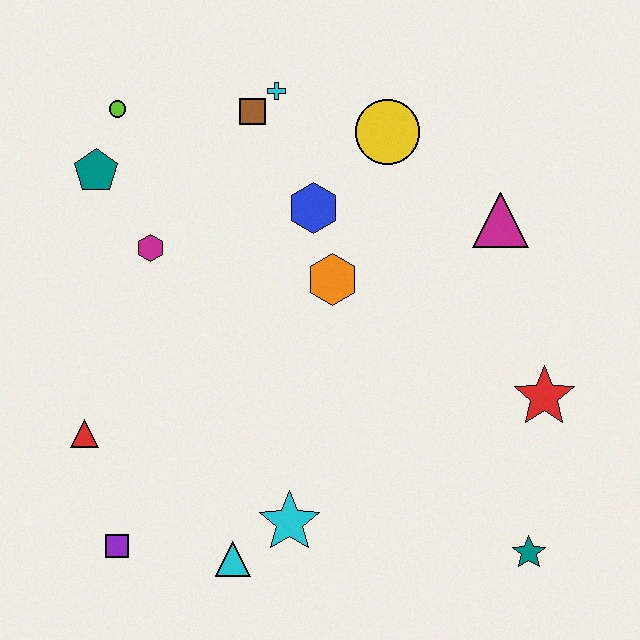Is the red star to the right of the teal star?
Yes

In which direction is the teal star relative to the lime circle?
The teal star is below the lime circle.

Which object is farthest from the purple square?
The magenta triangle is farthest from the purple square.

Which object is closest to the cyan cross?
The brown square is closest to the cyan cross.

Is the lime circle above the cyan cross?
No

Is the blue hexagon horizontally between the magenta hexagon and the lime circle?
No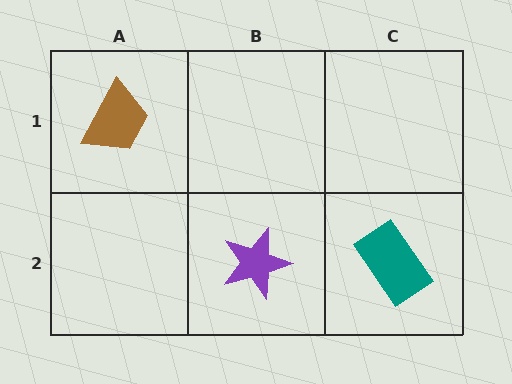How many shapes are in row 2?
2 shapes.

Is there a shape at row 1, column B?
No, that cell is empty.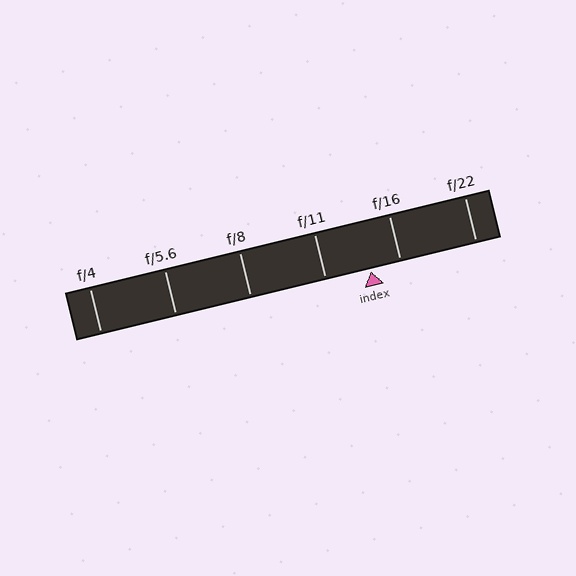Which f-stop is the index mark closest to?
The index mark is closest to f/16.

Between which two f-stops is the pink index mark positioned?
The index mark is between f/11 and f/16.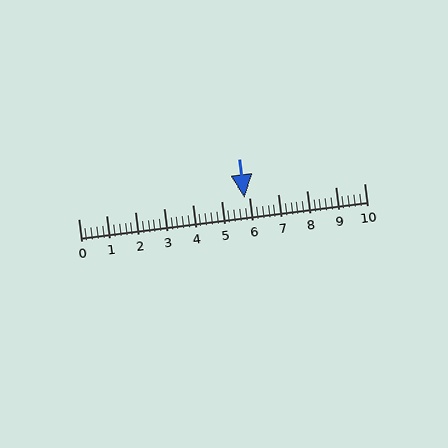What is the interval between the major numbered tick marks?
The major tick marks are spaced 1 units apart.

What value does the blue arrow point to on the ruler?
The blue arrow points to approximately 5.8.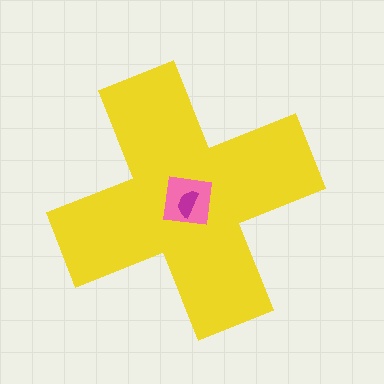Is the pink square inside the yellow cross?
Yes.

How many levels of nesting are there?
3.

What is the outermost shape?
The yellow cross.